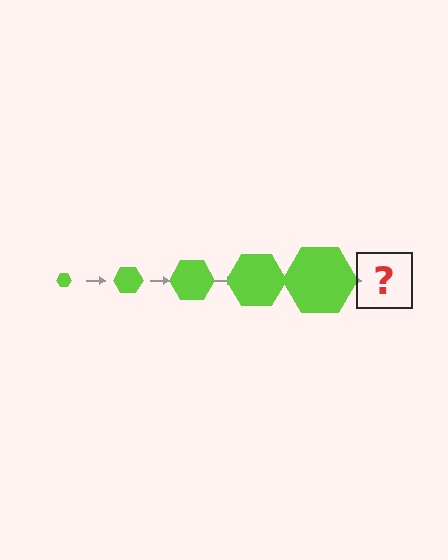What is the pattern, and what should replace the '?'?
The pattern is that the hexagon gets progressively larger each step. The '?' should be a lime hexagon, larger than the previous one.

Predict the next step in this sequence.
The next step is a lime hexagon, larger than the previous one.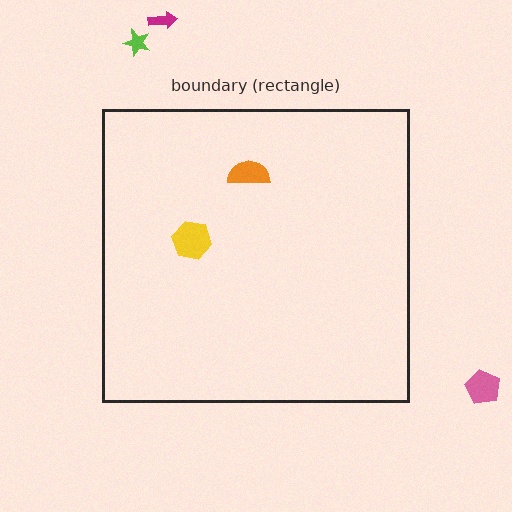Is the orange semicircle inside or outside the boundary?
Inside.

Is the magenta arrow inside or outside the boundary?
Outside.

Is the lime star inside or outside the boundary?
Outside.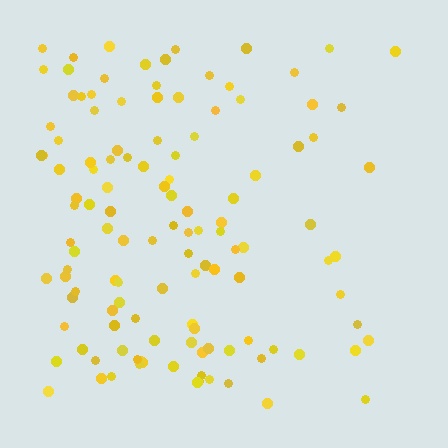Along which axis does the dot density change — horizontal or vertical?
Horizontal.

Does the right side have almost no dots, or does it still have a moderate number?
Still a moderate number, just noticeably fewer than the left.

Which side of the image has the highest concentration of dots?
The left.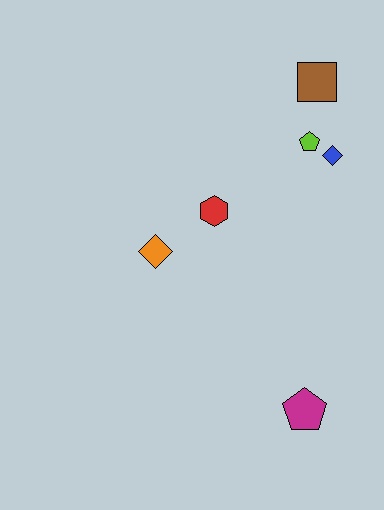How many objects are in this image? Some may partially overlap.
There are 6 objects.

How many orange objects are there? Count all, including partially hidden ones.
There is 1 orange object.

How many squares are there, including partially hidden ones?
There is 1 square.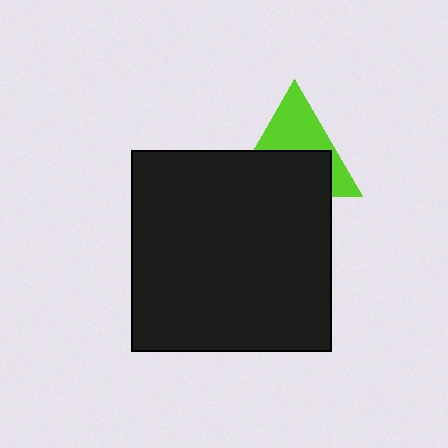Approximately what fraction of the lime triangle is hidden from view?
Roughly 54% of the lime triangle is hidden behind the black square.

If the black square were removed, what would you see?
You would see the complete lime triangle.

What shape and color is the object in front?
The object in front is a black square.